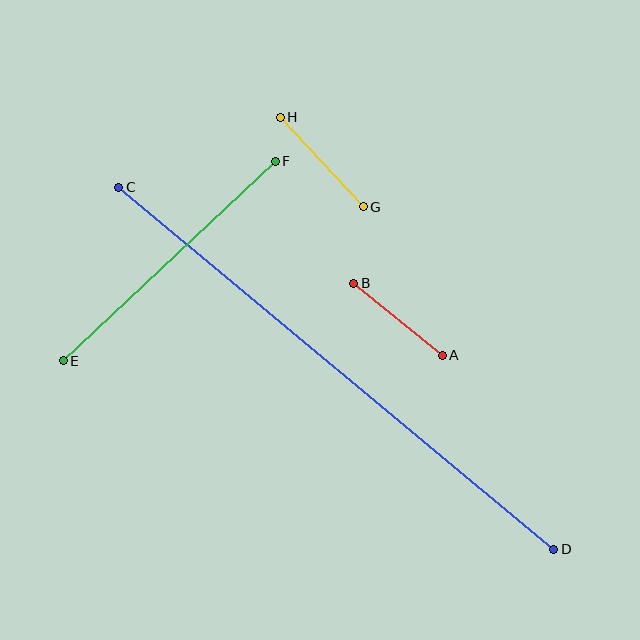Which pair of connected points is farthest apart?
Points C and D are farthest apart.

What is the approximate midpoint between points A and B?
The midpoint is at approximately (398, 319) pixels.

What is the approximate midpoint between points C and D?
The midpoint is at approximately (336, 368) pixels.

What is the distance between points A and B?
The distance is approximately 114 pixels.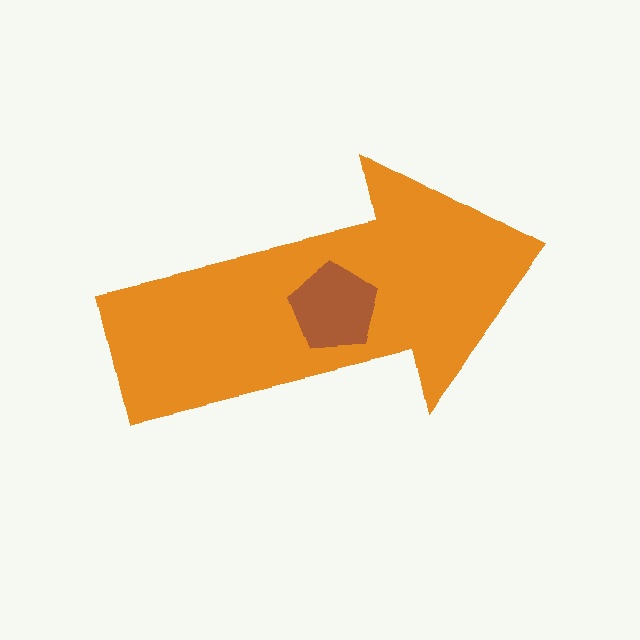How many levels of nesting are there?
2.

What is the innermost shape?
The brown pentagon.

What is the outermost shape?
The orange arrow.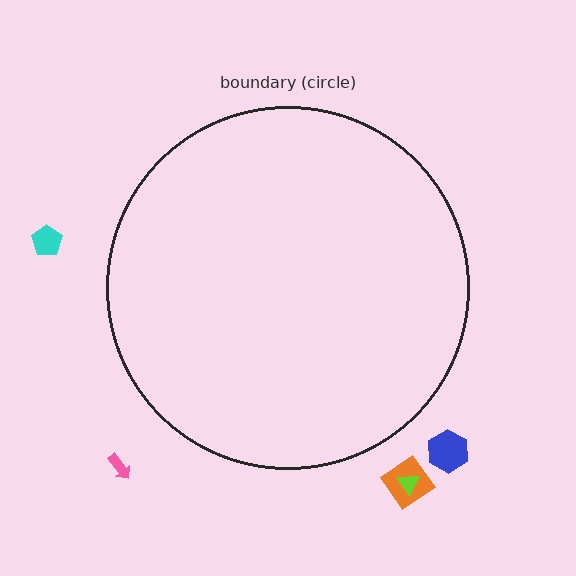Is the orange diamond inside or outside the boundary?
Outside.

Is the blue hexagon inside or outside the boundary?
Outside.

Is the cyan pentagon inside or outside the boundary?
Outside.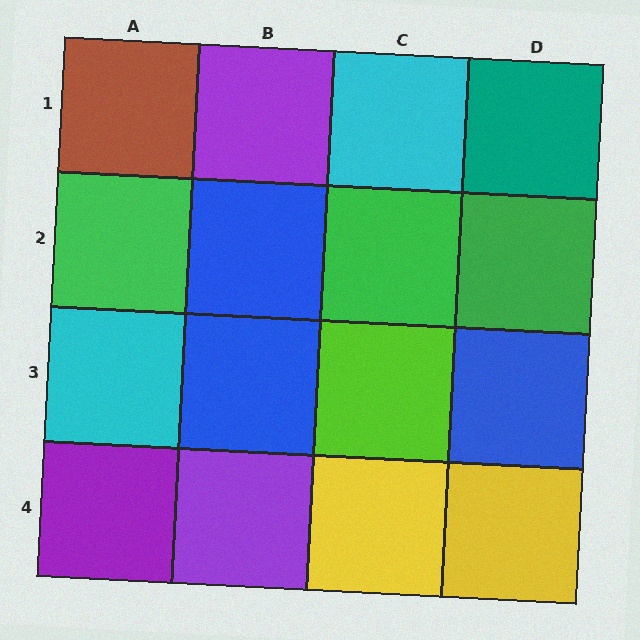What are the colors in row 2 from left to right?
Green, blue, green, green.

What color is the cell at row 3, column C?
Lime.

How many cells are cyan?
2 cells are cyan.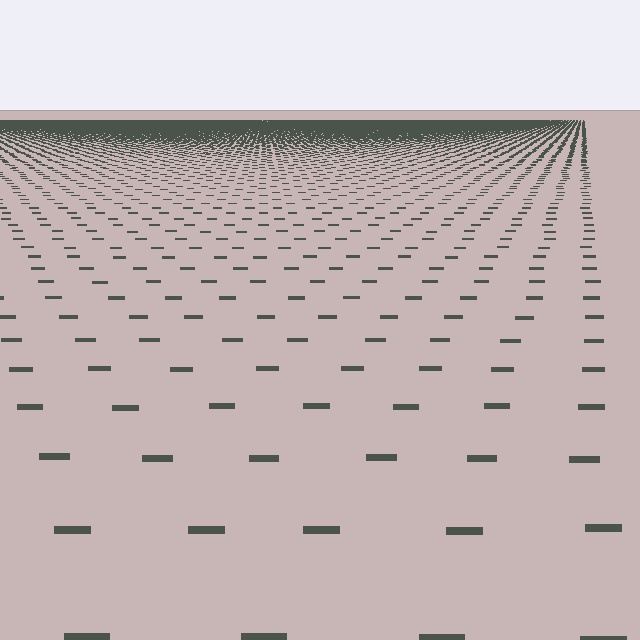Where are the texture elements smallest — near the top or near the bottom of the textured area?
Near the top.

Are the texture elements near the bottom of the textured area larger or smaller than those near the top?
Larger. Near the bottom, elements are closer to the viewer and appear at a bigger on-screen size.